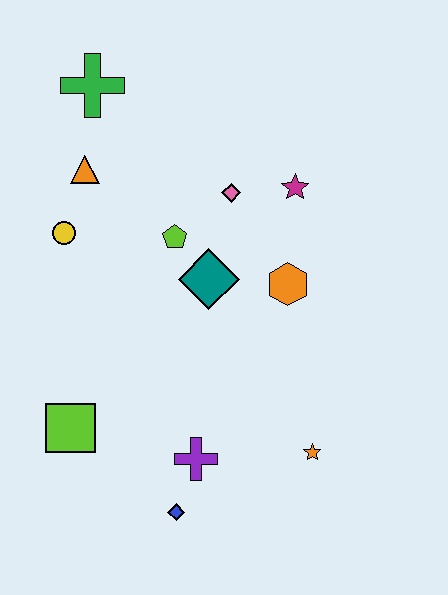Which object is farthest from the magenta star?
The blue diamond is farthest from the magenta star.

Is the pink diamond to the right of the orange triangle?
Yes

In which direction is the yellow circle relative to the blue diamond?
The yellow circle is above the blue diamond.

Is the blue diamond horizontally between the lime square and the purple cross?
Yes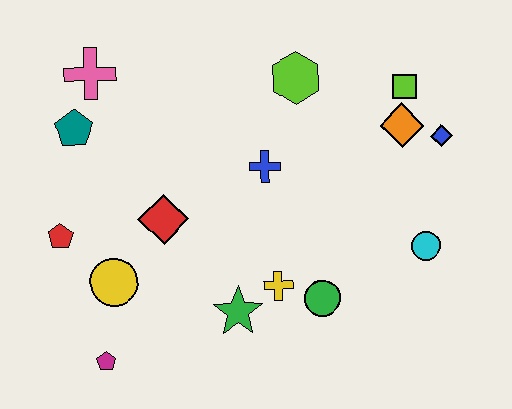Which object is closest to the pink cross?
The teal pentagon is closest to the pink cross.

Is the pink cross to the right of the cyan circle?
No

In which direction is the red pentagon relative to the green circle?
The red pentagon is to the left of the green circle.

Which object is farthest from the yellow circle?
The blue diamond is farthest from the yellow circle.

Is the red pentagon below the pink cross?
Yes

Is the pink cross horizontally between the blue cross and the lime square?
No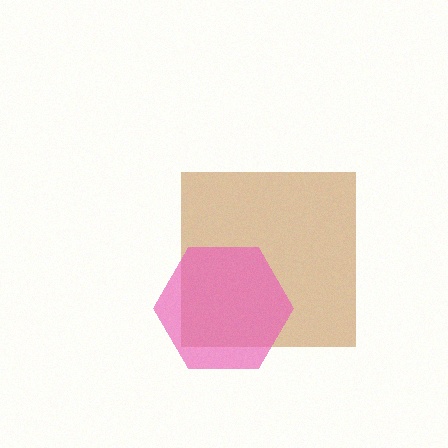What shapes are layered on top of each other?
The layered shapes are: a brown square, a pink hexagon.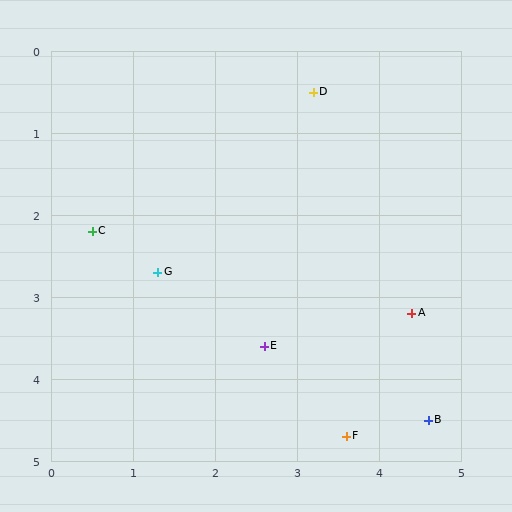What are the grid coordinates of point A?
Point A is at approximately (4.4, 3.2).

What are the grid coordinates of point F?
Point F is at approximately (3.6, 4.7).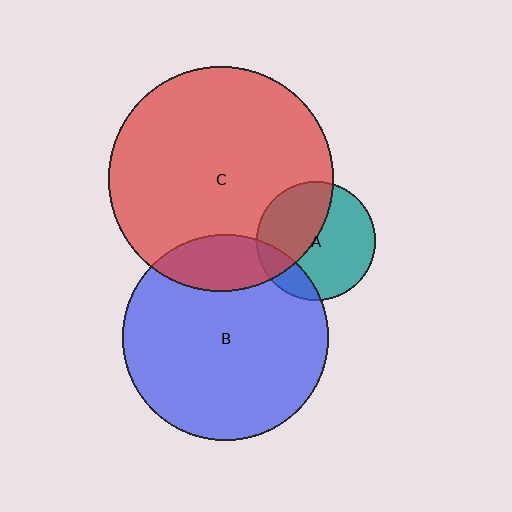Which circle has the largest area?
Circle C (red).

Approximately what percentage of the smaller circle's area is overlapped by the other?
Approximately 45%.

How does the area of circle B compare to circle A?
Approximately 3.0 times.